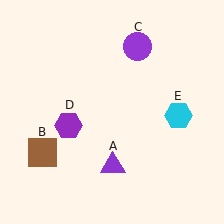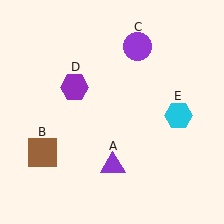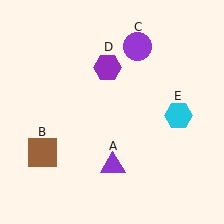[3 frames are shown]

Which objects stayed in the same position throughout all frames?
Purple triangle (object A) and brown square (object B) and purple circle (object C) and cyan hexagon (object E) remained stationary.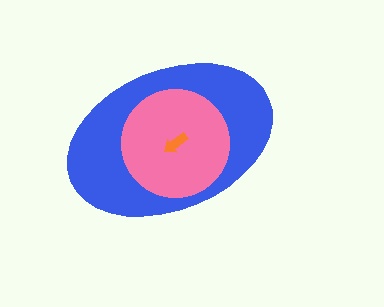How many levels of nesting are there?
3.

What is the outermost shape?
The blue ellipse.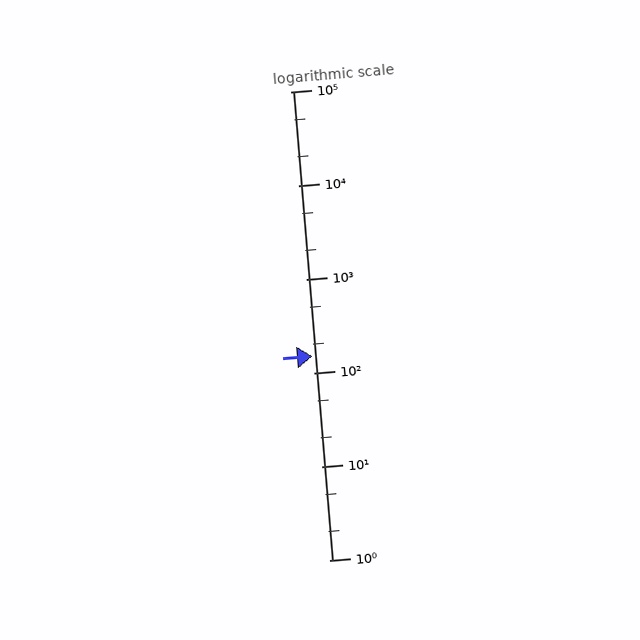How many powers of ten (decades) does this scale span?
The scale spans 5 decades, from 1 to 100000.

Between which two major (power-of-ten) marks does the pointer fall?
The pointer is between 100 and 1000.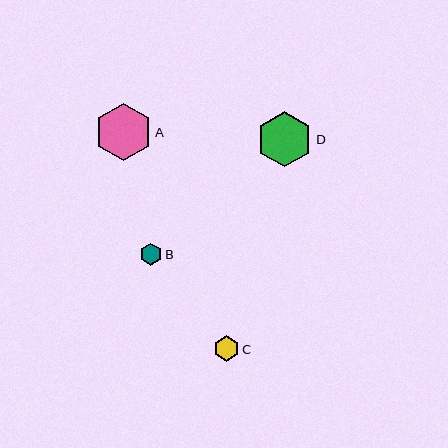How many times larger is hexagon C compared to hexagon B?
Hexagon C is approximately 1.2 times the size of hexagon B.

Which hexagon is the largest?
Hexagon A is the largest with a size of approximately 57 pixels.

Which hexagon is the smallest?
Hexagon B is the smallest with a size of approximately 22 pixels.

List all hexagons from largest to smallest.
From largest to smallest: A, D, C, B.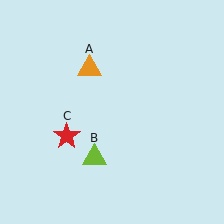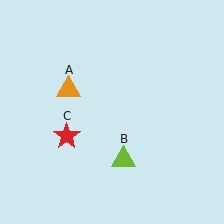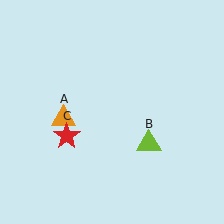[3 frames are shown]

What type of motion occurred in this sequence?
The orange triangle (object A), lime triangle (object B) rotated counterclockwise around the center of the scene.